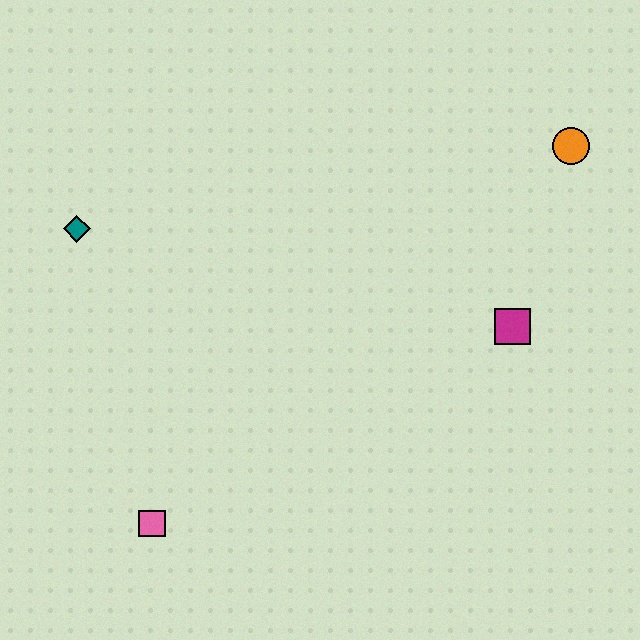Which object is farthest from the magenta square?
The teal diamond is farthest from the magenta square.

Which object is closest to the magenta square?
The orange circle is closest to the magenta square.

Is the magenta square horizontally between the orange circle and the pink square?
Yes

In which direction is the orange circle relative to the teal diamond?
The orange circle is to the right of the teal diamond.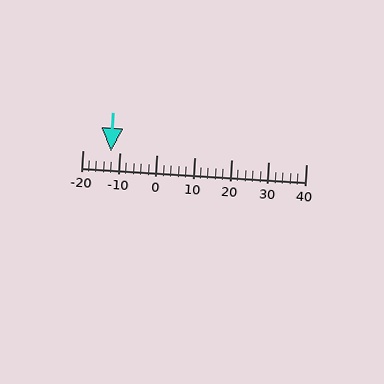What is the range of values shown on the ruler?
The ruler shows values from -20 to 40.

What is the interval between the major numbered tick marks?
The major tick marks are spaced 10 units apart.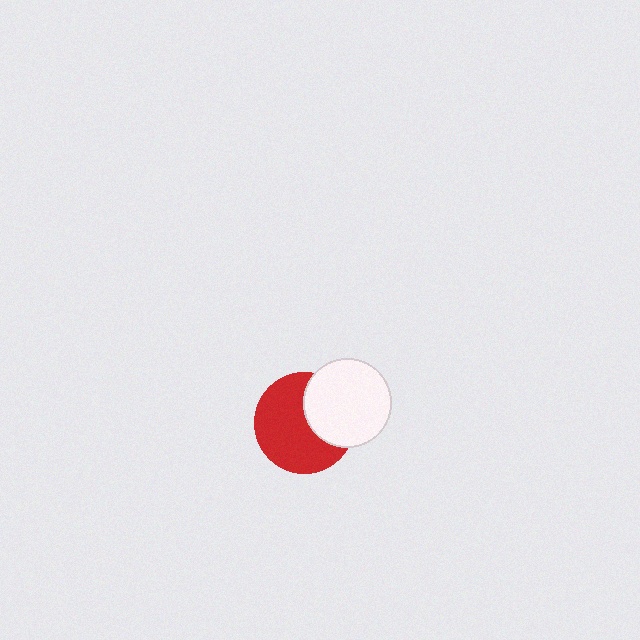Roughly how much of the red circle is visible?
Most of it is visible (roughly 65%).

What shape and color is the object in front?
The object in front is a white circle.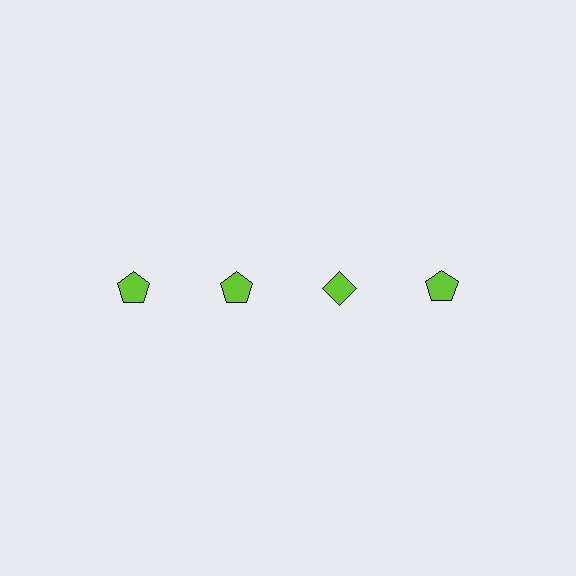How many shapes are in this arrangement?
There are 4 shapes arranged in a grid pattern.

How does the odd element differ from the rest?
It has a different shape: diamond instead of pentagon.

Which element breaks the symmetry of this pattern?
The lime diamond in the top row, center column breaks the symmetry. All other shapes are lime pentagons.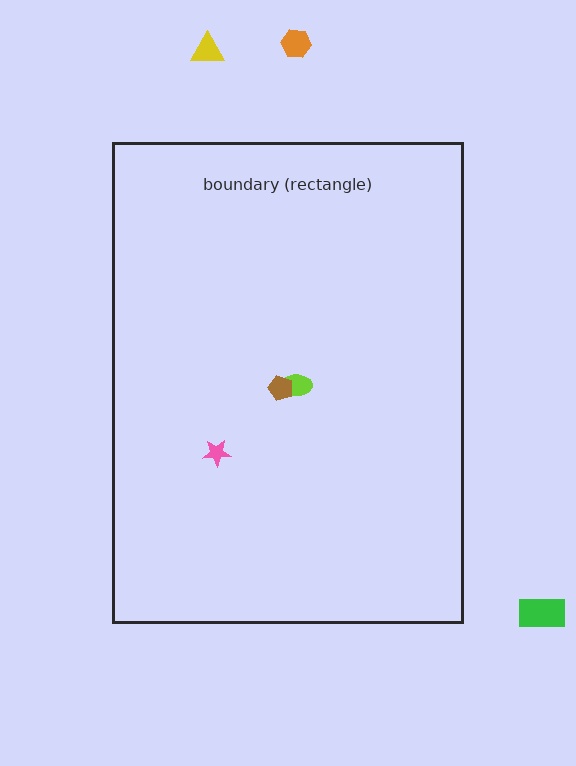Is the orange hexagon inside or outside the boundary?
Outside.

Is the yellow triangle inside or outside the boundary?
Outside.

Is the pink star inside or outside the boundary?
Inside.